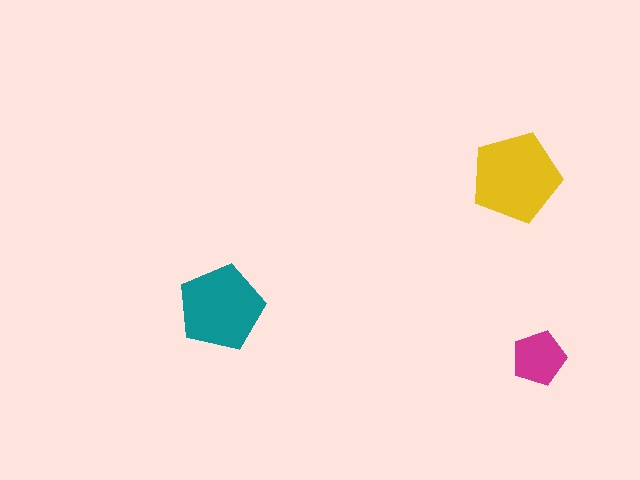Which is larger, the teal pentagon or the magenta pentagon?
The teal one.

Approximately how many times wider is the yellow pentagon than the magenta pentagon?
About 1.5 times wider.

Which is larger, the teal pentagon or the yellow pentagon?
The yellow one.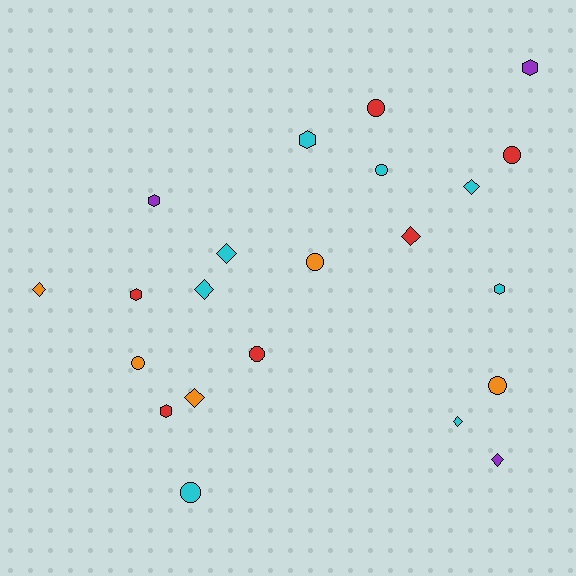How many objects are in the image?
There are 22 objects.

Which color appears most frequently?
Cyan, with 8 objects.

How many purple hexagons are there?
There are 2 purple hexagons.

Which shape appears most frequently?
Diamond, with 8 objects.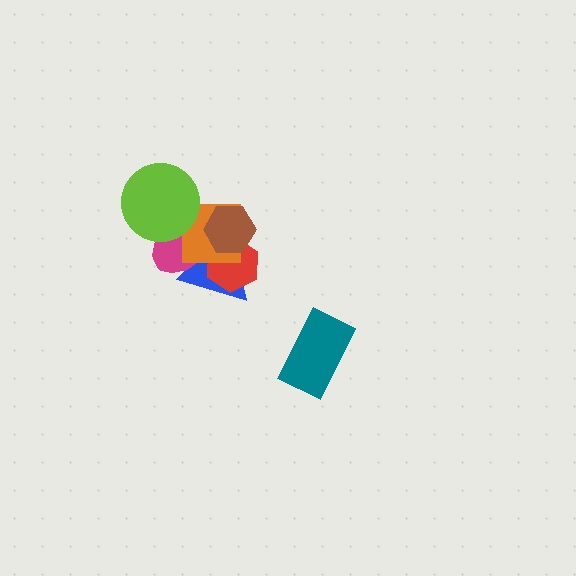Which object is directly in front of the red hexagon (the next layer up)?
The magenta ellipse is directly in front of the red hexagon.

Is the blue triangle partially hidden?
Yes, it is partially covered by another shape.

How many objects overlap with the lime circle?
2 objects overlap with the lime circle.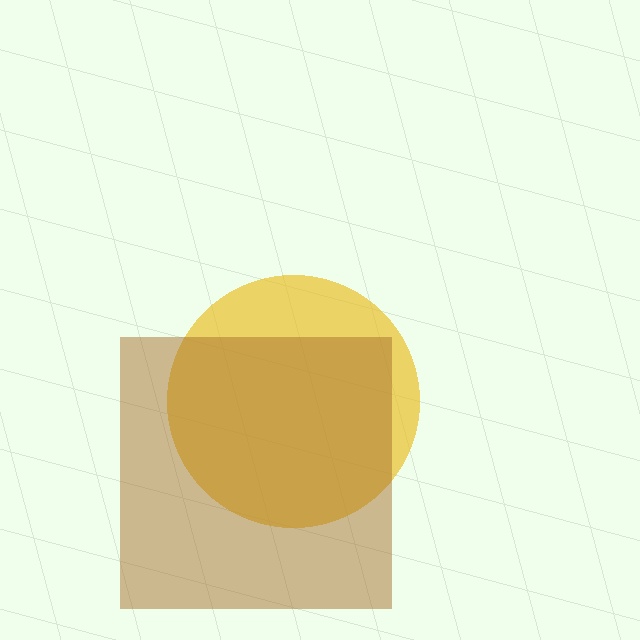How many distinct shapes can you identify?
There are 2 distinct shapes: a yellow circle, a brown square.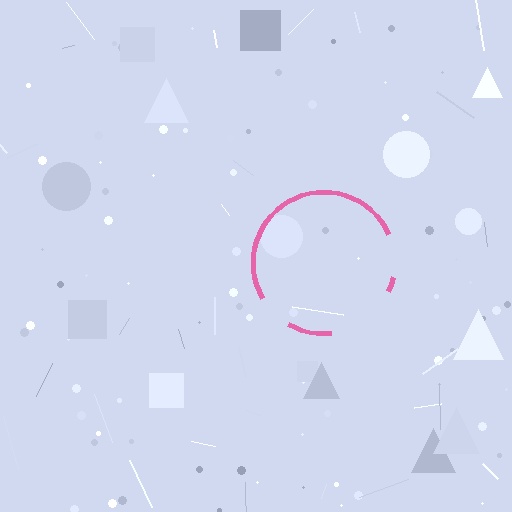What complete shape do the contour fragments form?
The contour fragments form a circle.